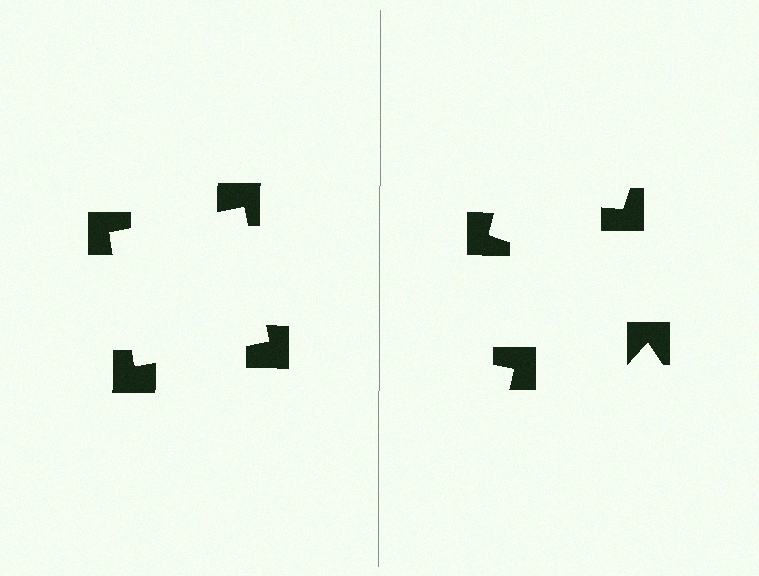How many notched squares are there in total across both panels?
8 — 4 on each side.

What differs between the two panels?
The notched squares are positioned identically on both sides; only the wedge orientations differ. On the left they align to a square; on the right they are misaligned.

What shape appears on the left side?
An illusory square.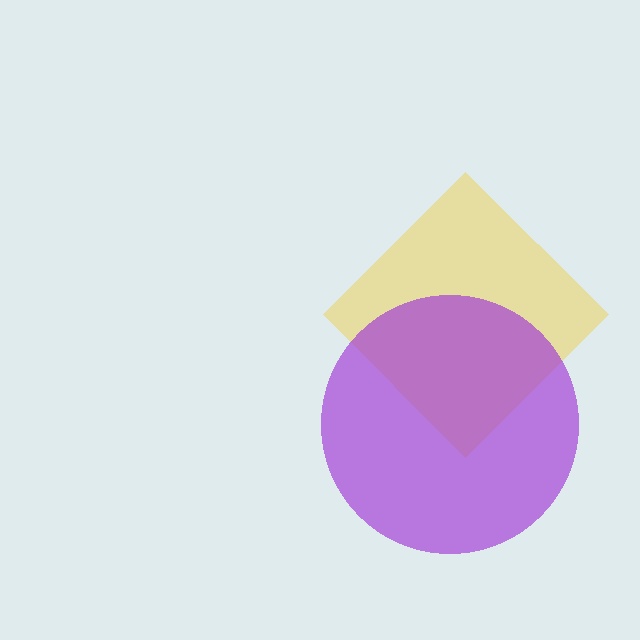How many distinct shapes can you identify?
There are 2 distinct shapes: a yellow diamond, a purple circle.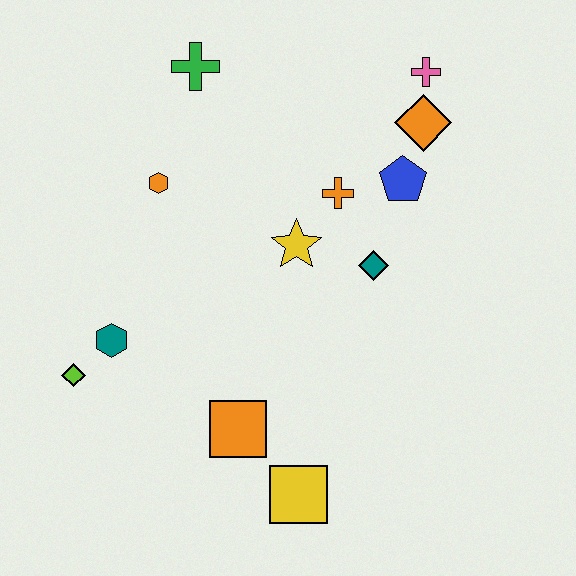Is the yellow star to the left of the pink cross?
Yes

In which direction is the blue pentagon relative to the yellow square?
The blue pentagon is above the yellow square.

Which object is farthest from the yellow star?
The lime diamond is farthest from the yellow star.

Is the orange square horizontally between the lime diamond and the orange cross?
Yes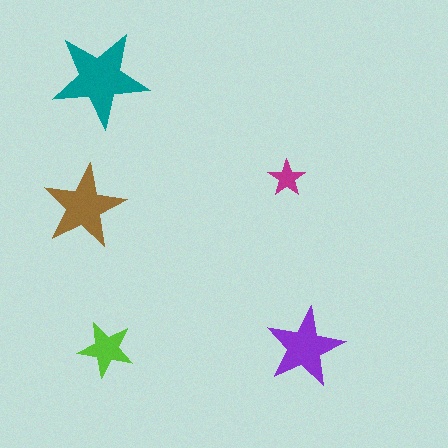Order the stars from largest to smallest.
the teal one, the brown one, the purple one, the lime one, the magenta one.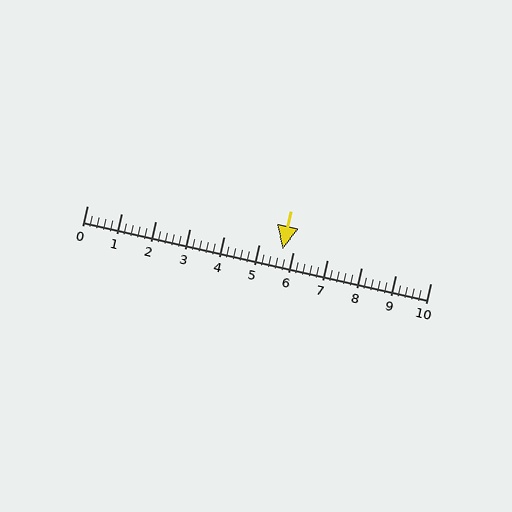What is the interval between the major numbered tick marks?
The major tick marks are spaced 1 units apart.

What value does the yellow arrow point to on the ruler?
The yellow arrow points to approximately 5.7.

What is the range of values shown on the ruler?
The ruler shows values from 0 to 10.